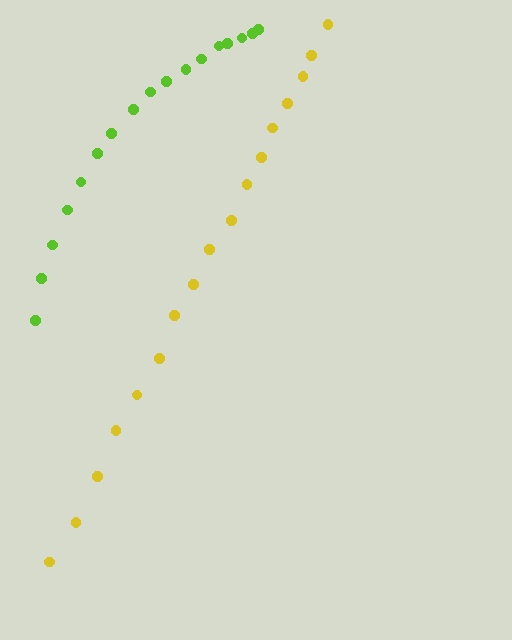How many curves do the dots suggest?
There are 2 distinct paths.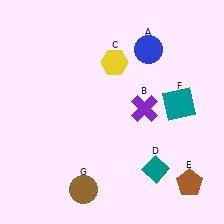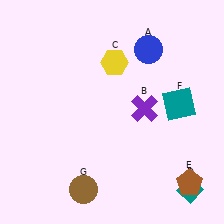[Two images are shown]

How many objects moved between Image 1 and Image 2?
1 object moved between the two images.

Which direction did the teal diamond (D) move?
The teal diamond (D) moved right.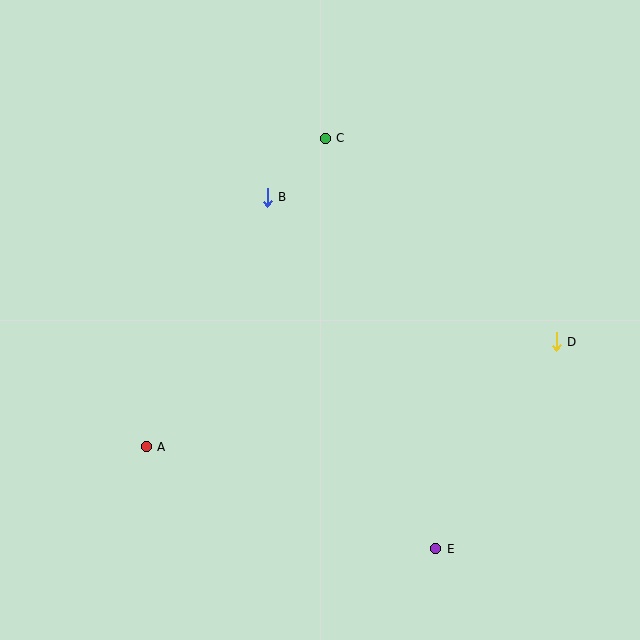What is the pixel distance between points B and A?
The distance between B and A is 277 pixels.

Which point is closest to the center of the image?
Point B at (267, 197) is closest to the center.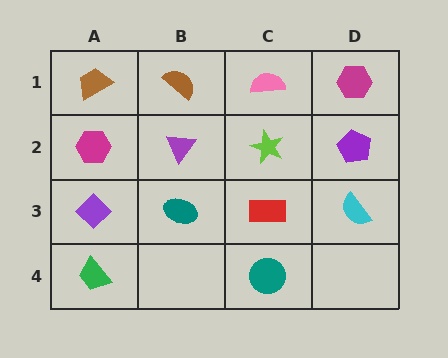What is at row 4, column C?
A teal circle.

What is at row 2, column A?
A magenta hexagon.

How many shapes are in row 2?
4 shapes.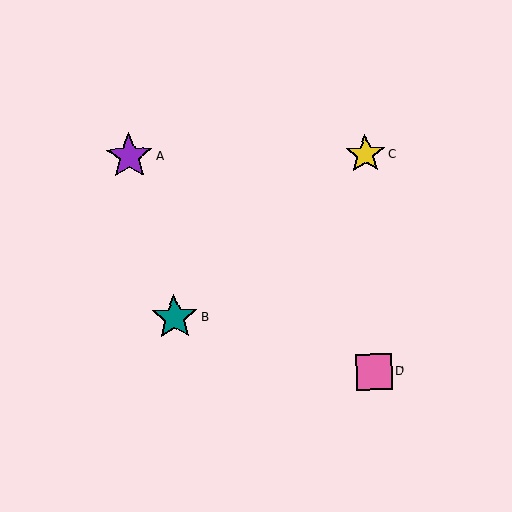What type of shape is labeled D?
Shape D is a pink square.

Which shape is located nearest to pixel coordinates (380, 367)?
The pink square (labeled D) at (374, 372) is nearest to that location.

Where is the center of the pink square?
The center of the pink square is at (374, 372).